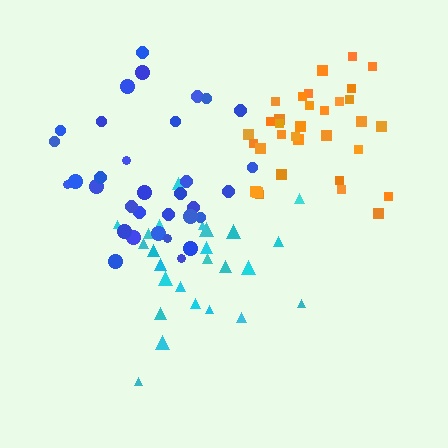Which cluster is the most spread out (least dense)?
Blue.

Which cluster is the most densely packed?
Orange.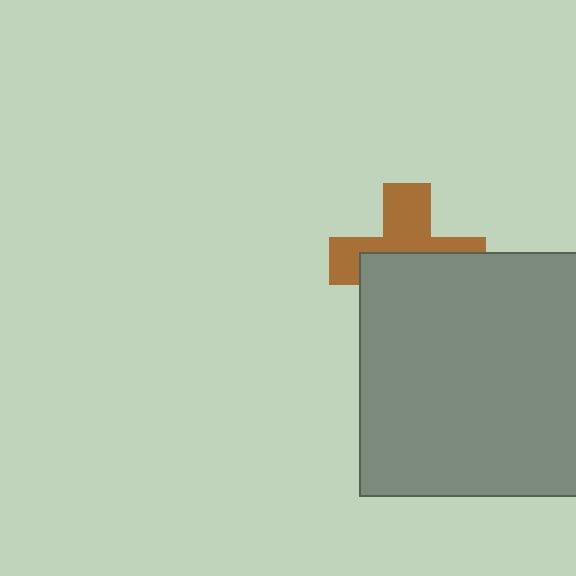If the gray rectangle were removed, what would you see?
You would see the complete brown cross.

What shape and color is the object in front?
The object in front is a gray rectangle.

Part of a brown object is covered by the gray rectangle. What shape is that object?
It is a cross.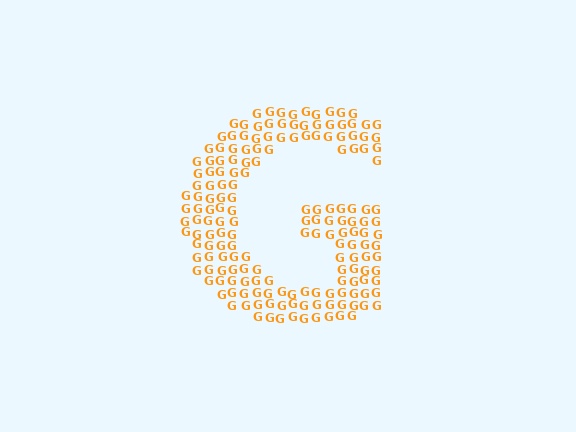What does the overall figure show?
The overall figure shows the letter G.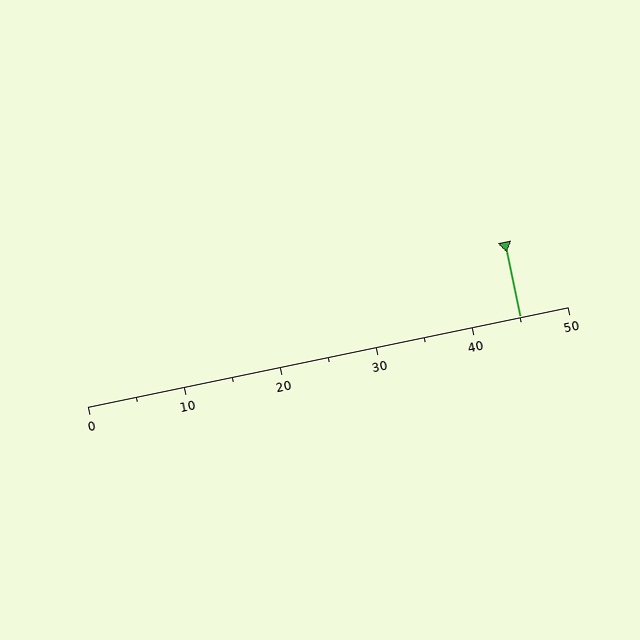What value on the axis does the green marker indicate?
The marker indicates approximately 45.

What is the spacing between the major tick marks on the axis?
The major ticks are spaced 10 apart.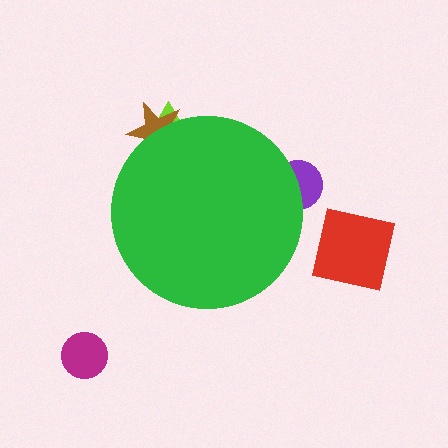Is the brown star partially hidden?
Yes, the brown star is partially hidden behind the green circle.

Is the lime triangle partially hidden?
Yes, the lime triangle is partially hidden behind the green circle.